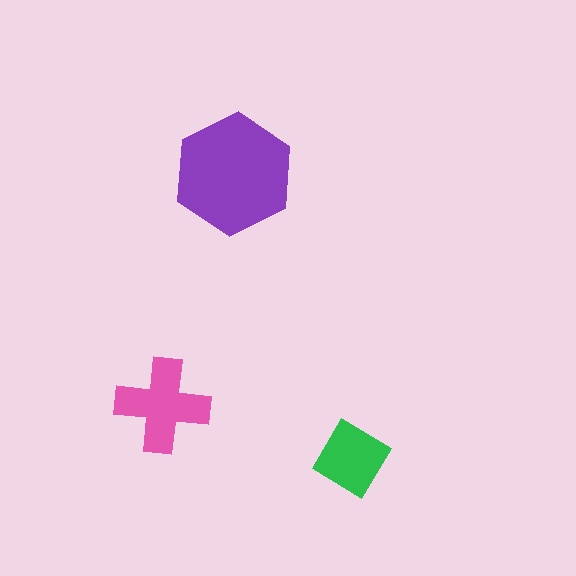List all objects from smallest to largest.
The green diamond, the pink cross, the purple hexagon.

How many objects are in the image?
There are 3 objects in the image.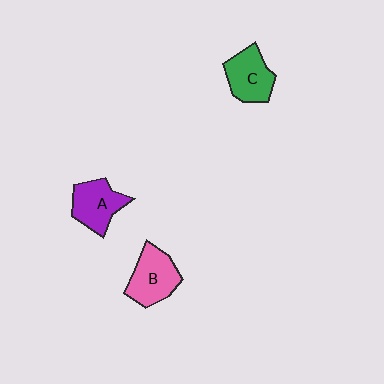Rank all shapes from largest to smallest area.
From largest to smallest: B (pink), A (purple), C (green).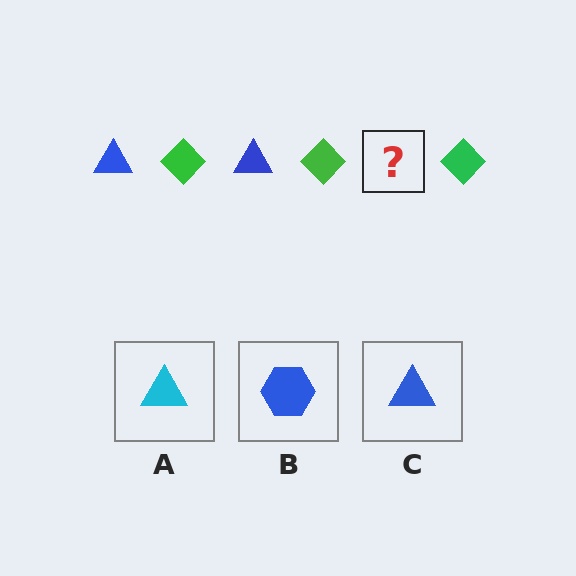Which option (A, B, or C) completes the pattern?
C.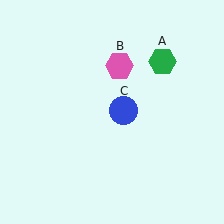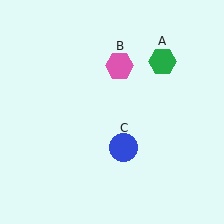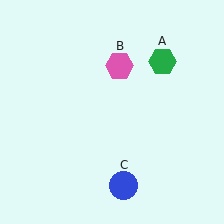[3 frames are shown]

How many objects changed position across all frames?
1 object changed position: blue circle (object C).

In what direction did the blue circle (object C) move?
The blue circle (object C) moved down.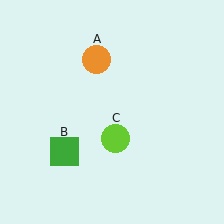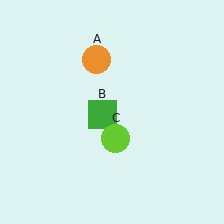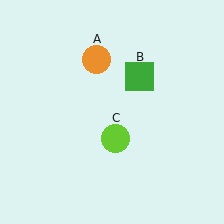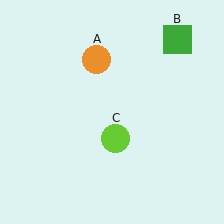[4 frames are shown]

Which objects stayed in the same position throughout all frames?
Orange circle (object A) and lime circle (object C) remained stationary.